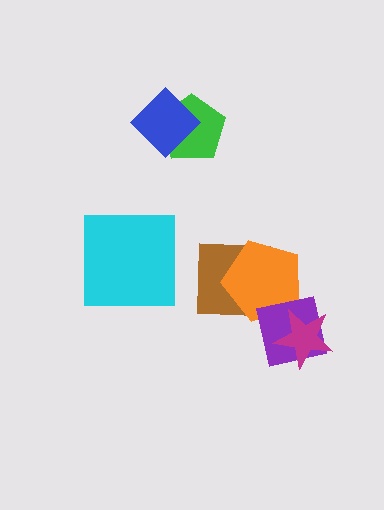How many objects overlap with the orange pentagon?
2 objects overlap with the orange pentagon.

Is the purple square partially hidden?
Yes, it is partially covered by another shape.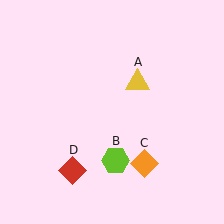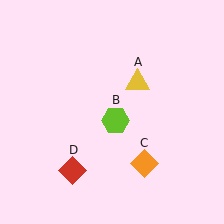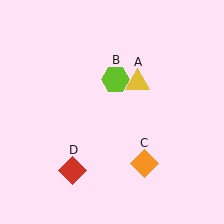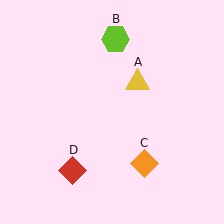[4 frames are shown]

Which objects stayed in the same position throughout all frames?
Yellow triangle (object A) and orange diamond (object C) and red diamond (object D) remained stationary.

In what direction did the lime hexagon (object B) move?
The lime hexagon (object B) moved up.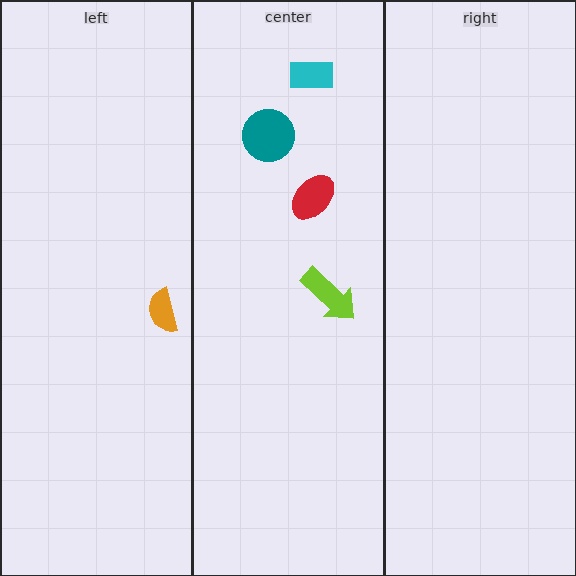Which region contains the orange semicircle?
The left region.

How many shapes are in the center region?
4.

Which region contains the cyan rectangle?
The center region.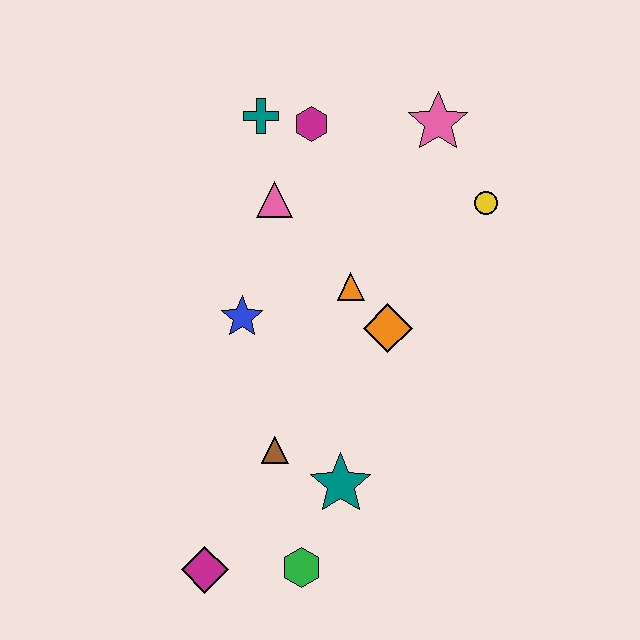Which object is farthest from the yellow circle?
The magenta diamond is farthest from the yellow circle.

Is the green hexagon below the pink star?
Yes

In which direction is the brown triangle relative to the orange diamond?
The brown triangle is below the orange diamond.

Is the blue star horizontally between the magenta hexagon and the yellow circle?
No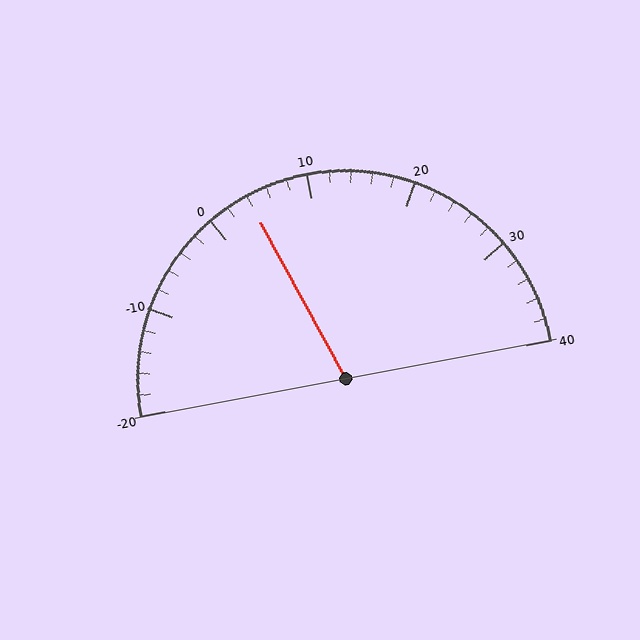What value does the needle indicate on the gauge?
The needle indicates approximately 4.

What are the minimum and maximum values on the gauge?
The gauge ranges from -20 to 40.